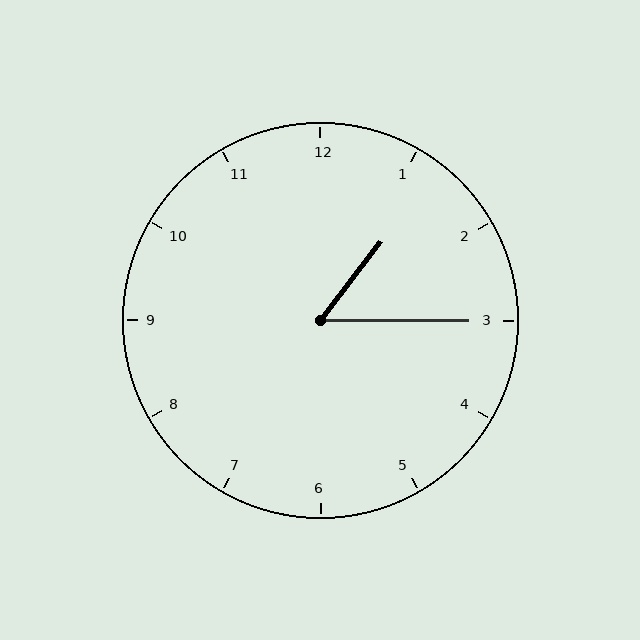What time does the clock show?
1:15.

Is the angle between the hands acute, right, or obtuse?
It is acute.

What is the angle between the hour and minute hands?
Approximately 52 degrees.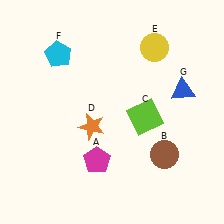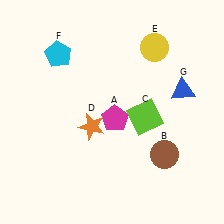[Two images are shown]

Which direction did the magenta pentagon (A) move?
The magenta pentagon (A) moved up.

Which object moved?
The magenta pentagon (A) moved up.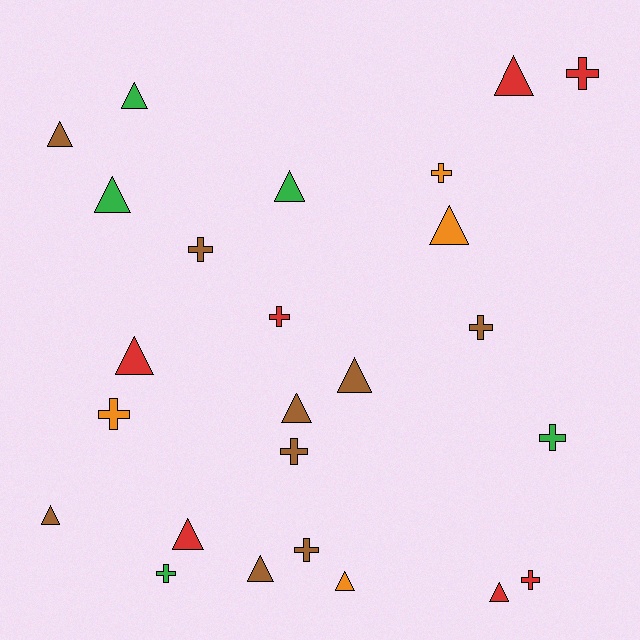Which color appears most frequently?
Brown, with 9 objects.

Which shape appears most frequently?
Triangle, with 14 objects.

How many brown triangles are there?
There are 5 brown triangles.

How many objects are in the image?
There are 25 objects.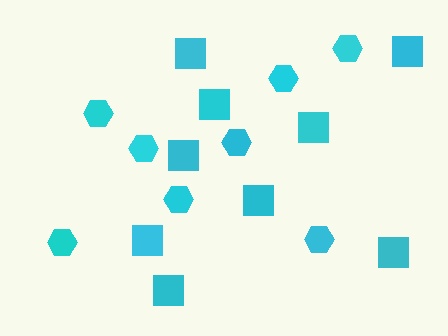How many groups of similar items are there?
There are 2 groups: one group of squares (9) and one group of hexagons (8).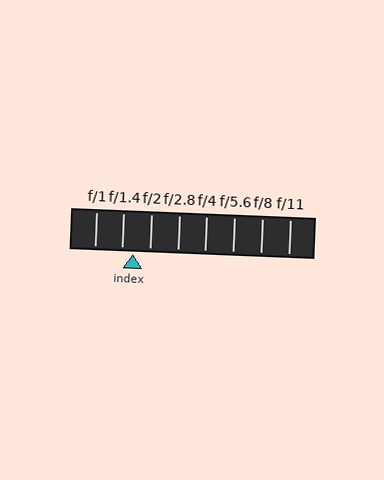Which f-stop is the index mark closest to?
The index mark is closest to f/1.4.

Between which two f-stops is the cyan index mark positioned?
The index mark is between f/1.4 and f/2.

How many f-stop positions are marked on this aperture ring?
There are 8 f-stop positions marked.